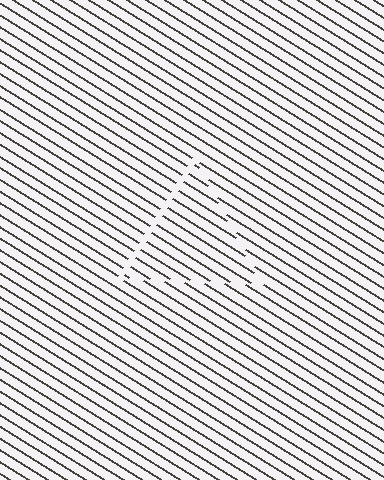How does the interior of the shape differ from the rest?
The interior of the shape contains the same grating, shifted by half a period — the contour is defined by the phase discontinuity where line-ends from the inner and outer gratings abut.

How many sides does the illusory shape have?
3 sides — the line-ends trace a triangle.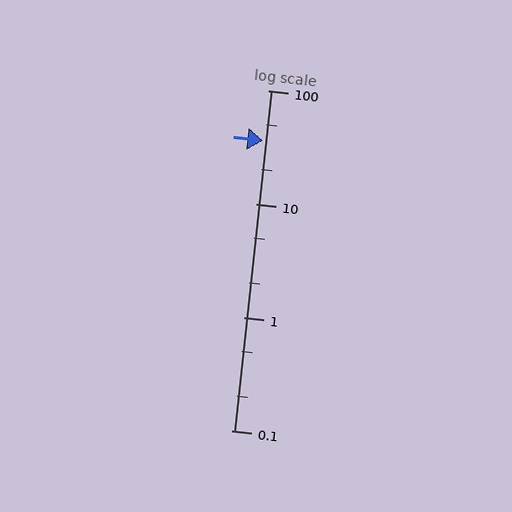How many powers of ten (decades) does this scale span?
The scale spans 3 decades, from 0.1 to 100.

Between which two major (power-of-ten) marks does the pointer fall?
The pointer is between 10 and 100.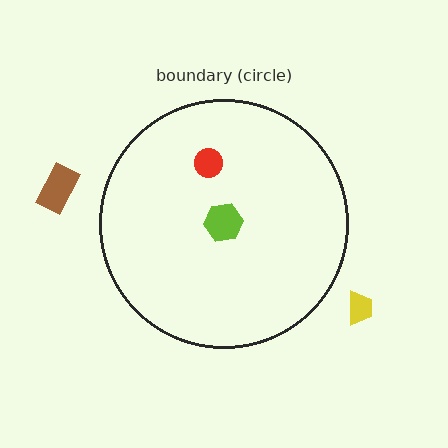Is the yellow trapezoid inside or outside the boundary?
Outside.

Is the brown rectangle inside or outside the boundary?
Outside.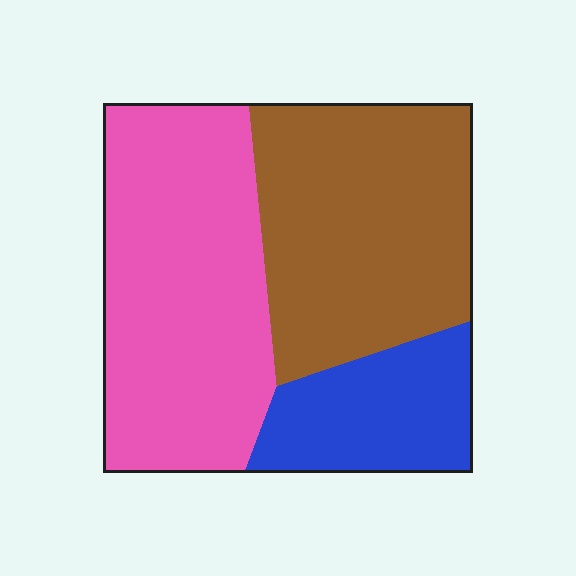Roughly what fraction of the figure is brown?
Brown takes up about two fifths (2/5) of the figure.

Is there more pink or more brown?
Pink.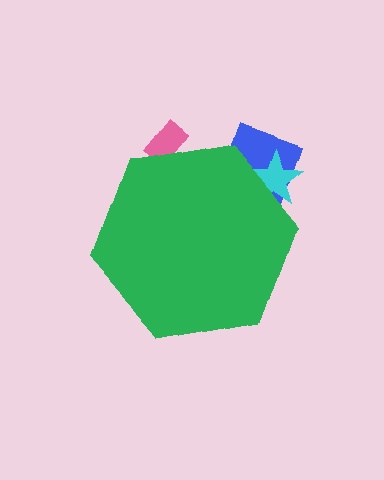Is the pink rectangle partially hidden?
Yes, the pink rectangle is partially hidden behind the green hexagon.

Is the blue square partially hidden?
Yes, the blue square is partially hidden behind the green hexagon.